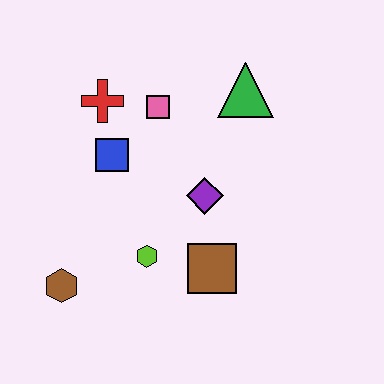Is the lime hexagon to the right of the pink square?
No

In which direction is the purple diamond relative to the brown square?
The purple diamond is above the brown square.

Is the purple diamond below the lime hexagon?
No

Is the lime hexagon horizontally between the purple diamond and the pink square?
No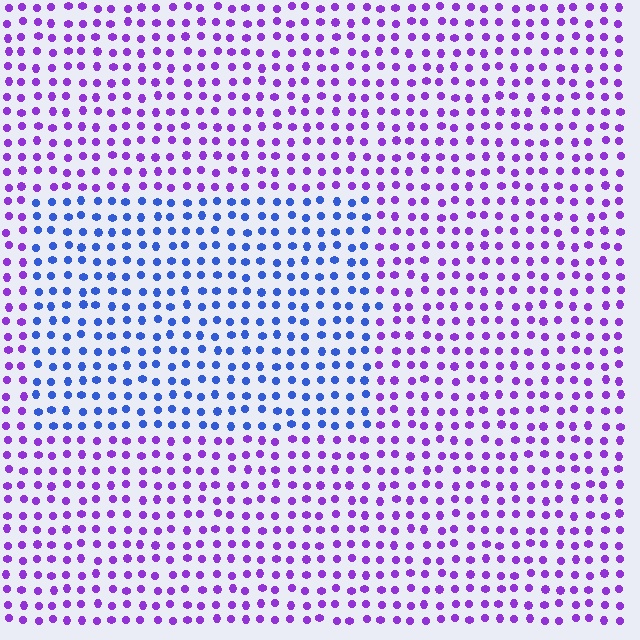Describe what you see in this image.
The image is filled with small purple elements in a uniform arrangement. A rectangle-shaped region is visible where the elements are tinted to a slightly different hue, forming a subtle color boundary.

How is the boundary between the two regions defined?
The boundary is defined purely by a slight shift in hue (about 50 degrees). Spacing, size, and orientation are identical on both sides.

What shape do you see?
I see a rectangle.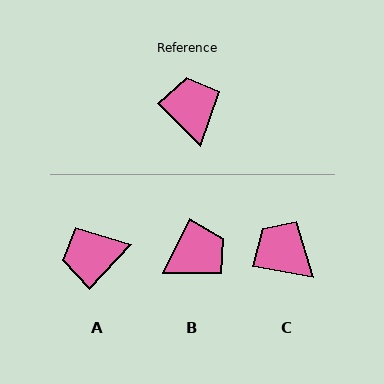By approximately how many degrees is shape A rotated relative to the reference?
Approximately 92 degrees counter-clockwise.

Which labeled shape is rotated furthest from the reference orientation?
A, about 92 degrees away.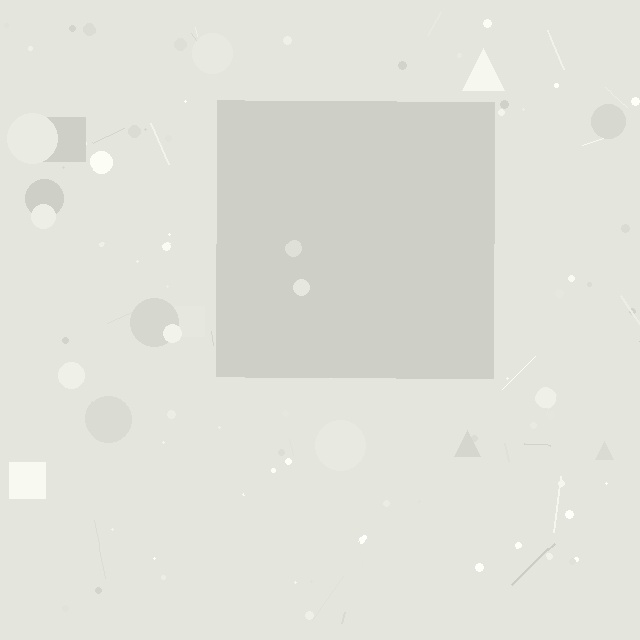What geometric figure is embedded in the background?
A square is embedded in the background.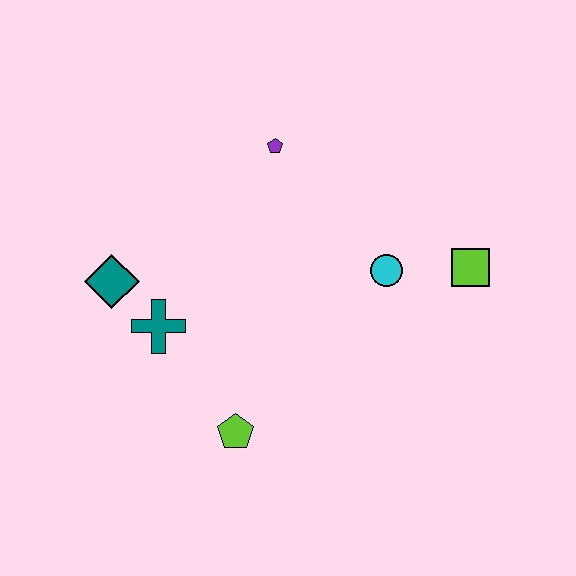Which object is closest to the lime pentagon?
The teal cross is closest to the lime pentagon.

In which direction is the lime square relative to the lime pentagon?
The lime square is to the right of the lime pentagon.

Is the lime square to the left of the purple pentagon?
No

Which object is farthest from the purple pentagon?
The lime pentagon is farthest from the purple pentagon.